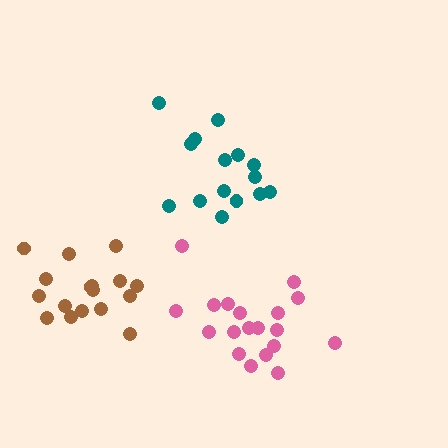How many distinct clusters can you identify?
There are 3 distinct clusters.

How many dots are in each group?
Group 1: 15 dots, Group 2: 17 dots, Group 3: 19 dots (51 total).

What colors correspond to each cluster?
The clusters are colored: teal, brown, pink.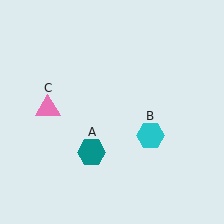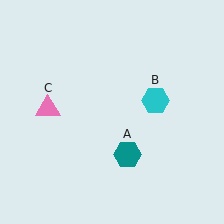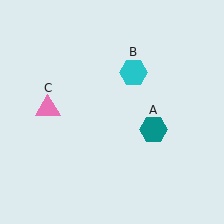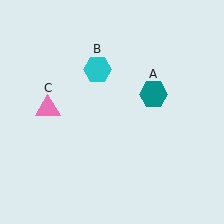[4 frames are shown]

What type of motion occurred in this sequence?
The teal hexagon (object A), cyan hexagon (object B) rotated counterclockwise around the center of the scene.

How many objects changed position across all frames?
2 objects changed position: teal hexagon (object A), cyan hexagon (object B).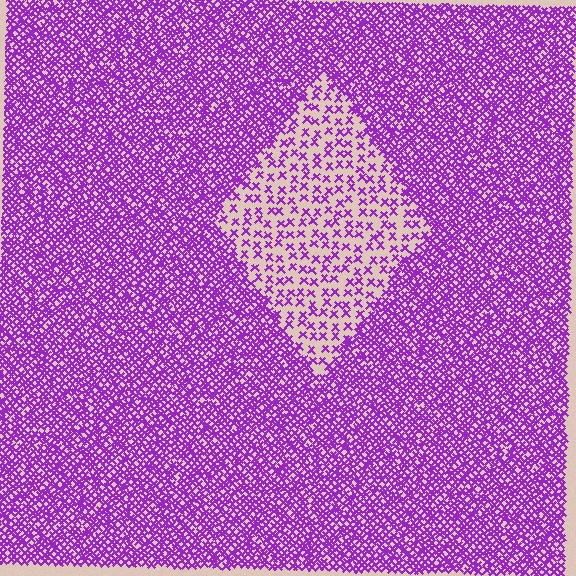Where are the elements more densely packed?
The elements are more densely packed outside the diamond boundary.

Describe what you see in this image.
The image contains small purple elements arranged at two different densities. A diamond-shaped region is visible where the elements are less densely packed than the surrounding area.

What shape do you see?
I see a diamond.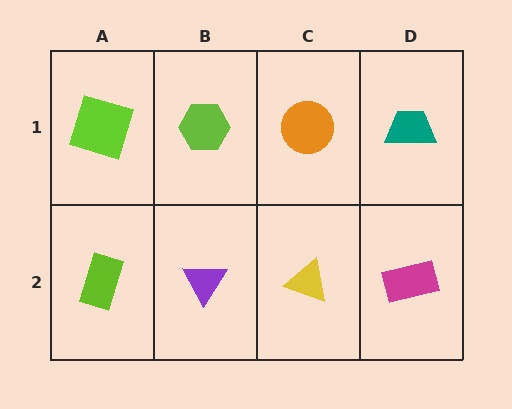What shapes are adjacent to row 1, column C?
A yellow triangle (row 2, column C), a lime hexagon (row 1, column B), a teal trapezoid (row 1, column D).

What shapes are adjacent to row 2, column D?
A teal trapezoid (row 1, column D), a yellow triangle (row 2, column C).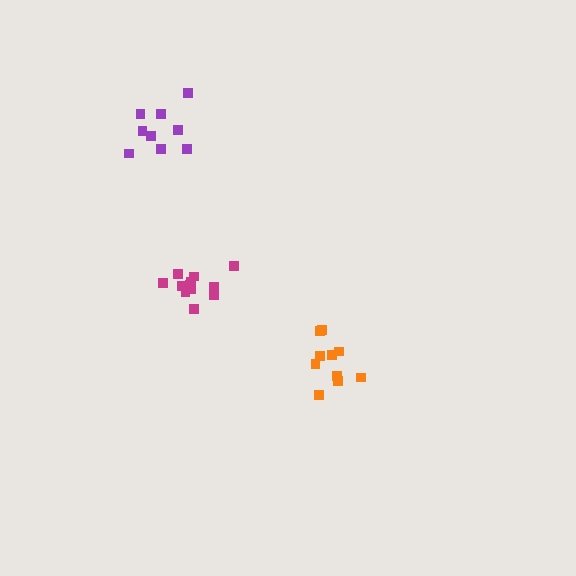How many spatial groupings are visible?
There are 3 spatial groupings.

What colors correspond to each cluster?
The clusters are colored: orange, magenta, purple.